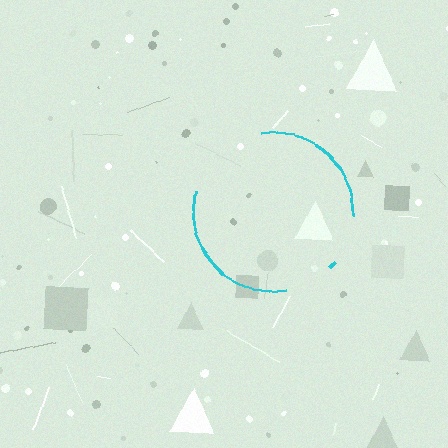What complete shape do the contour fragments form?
The contour fragments form a circle.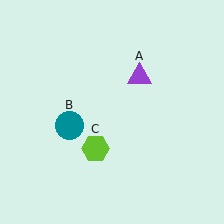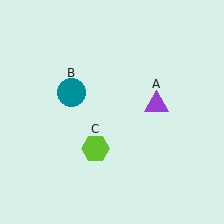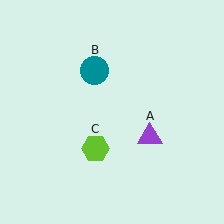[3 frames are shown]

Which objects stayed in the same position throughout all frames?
Lime hexagon (object C) remained stationary.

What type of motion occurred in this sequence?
The purple triangle (object A), teal circle (object B) rotated clockwise around the center of the scene.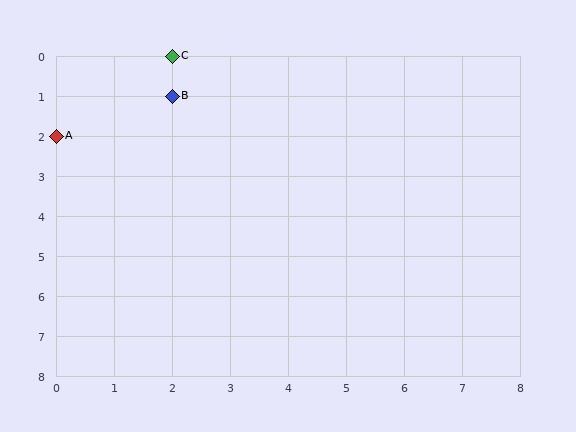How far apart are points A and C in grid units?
Points A and C are 2 columns and 2 rows apart (about 2.8 grid units diagonally).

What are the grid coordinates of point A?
Point A is at grid coordinates (0, 2).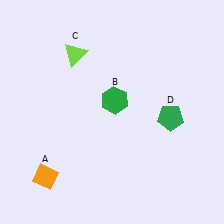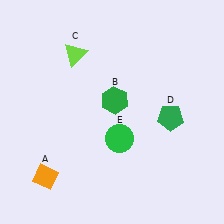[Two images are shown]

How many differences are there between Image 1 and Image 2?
There is 1 difference between the two images.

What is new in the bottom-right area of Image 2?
A green circle (E) was added in the bottom-right area of Image 2.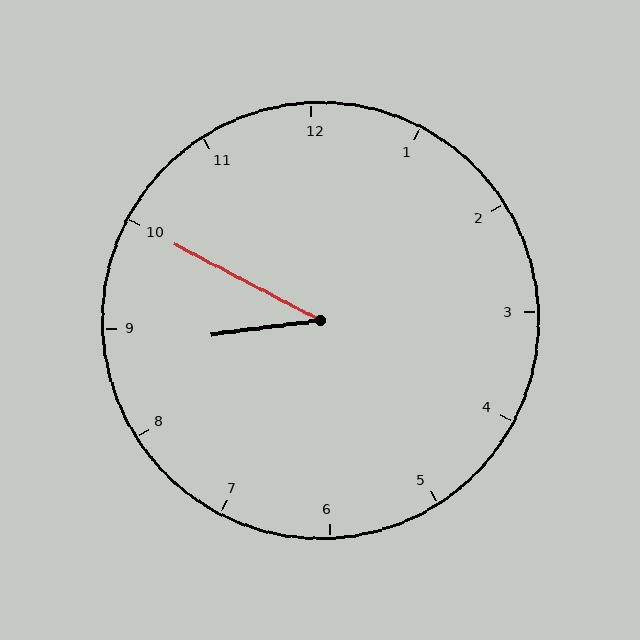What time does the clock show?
8:50.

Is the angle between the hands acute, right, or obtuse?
It is acute.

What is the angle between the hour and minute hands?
Approximately 35 degrees.